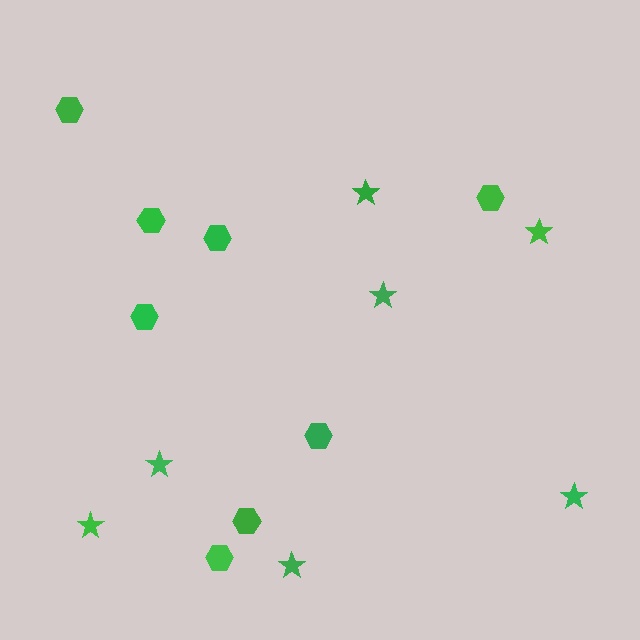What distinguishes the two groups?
There are 2 groups: one group of hexagons (8) and one group of stars (7).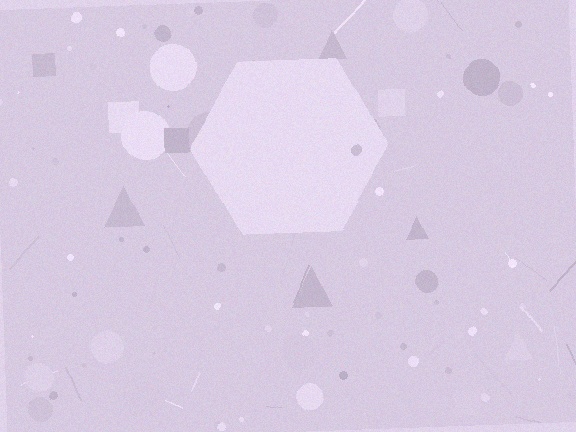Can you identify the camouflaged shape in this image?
The camouflaged shape is a hexagon.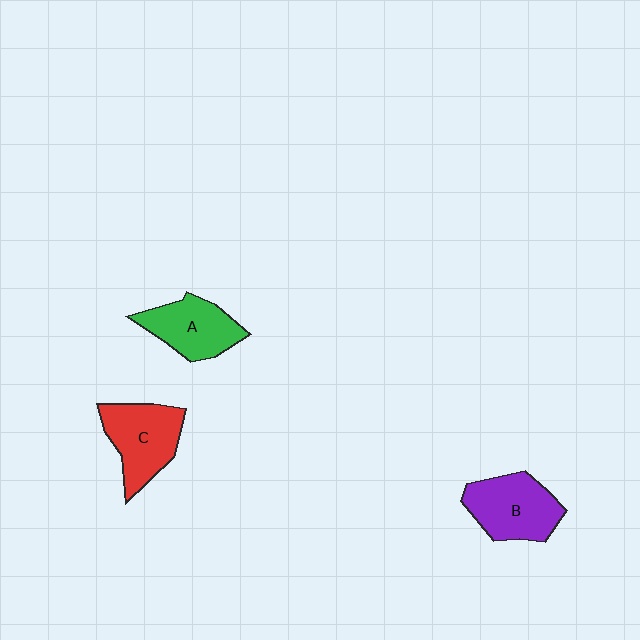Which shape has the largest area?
Shape B (purple).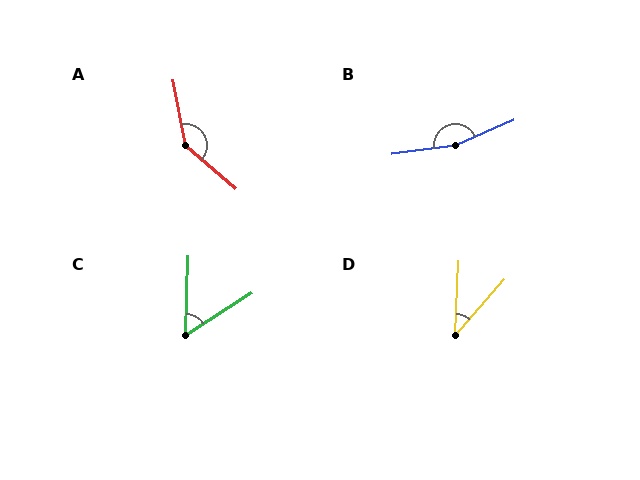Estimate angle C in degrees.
Approximately 55 degrees.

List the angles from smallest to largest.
D (39°), C (55°), A (141°), B (164°).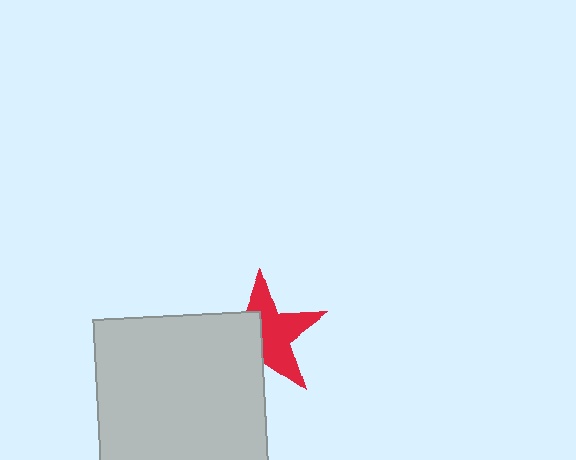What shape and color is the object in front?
The object in front is a light gray square.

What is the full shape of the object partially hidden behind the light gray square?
The partially hidden object is a red star.